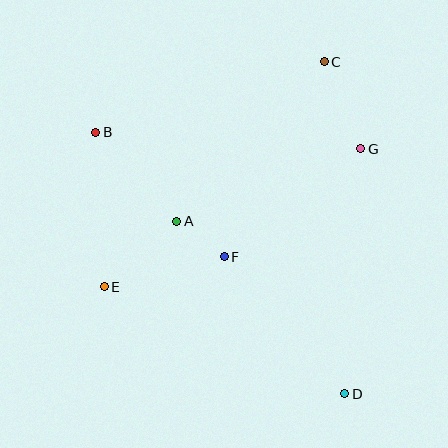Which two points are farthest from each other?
Points B and D are farthest from each other.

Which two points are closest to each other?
Points A and F are closest to each other.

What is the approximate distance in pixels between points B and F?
The distance between B and F is approximately 178 pixels.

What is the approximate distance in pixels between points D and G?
The distance between D and G is approximately 246 pixels.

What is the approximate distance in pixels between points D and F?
The distance between D and F is approximately 183 pixels.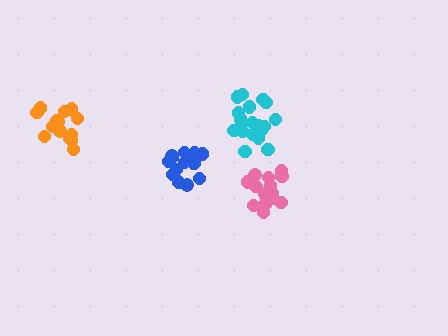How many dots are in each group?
Group 1: 14 dots, Group 2: 14 dots, Group 3: 16 dots, Group 4: 20 dots (64 total).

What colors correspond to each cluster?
The clusters are colored: orange, blue, pink, cyan.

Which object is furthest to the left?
The orange cluster is leftmost.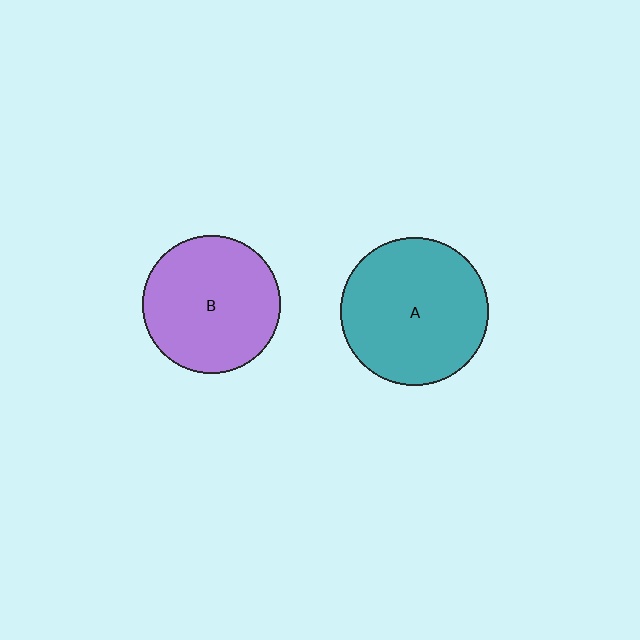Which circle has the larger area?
Circle A (teal).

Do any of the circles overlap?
No, none of the circles overlap.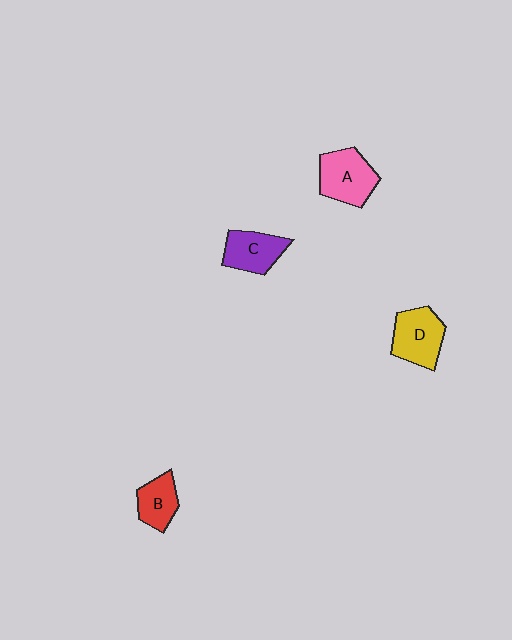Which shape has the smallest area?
Shape B (red).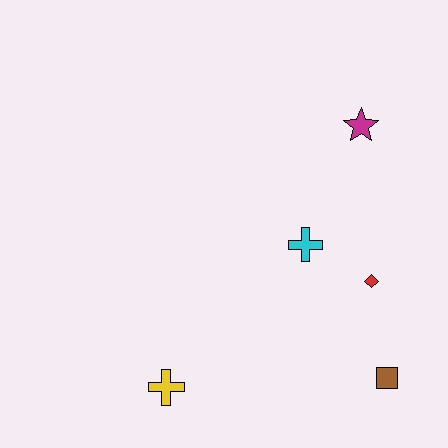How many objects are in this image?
There are 5 objects.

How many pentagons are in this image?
There are no pentagons.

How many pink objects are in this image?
There are no pink objects.